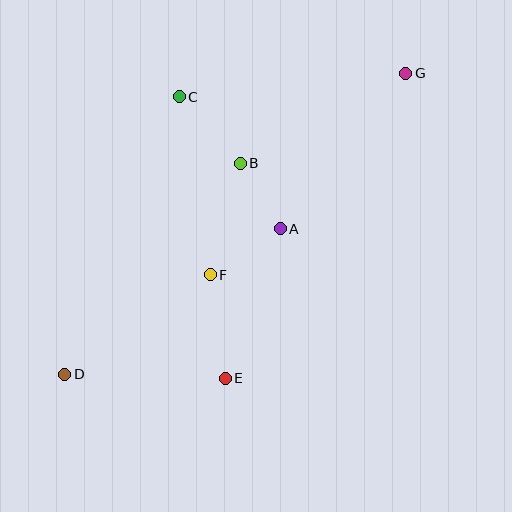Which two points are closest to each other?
Points A and B are closest to each other.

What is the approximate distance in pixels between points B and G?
The distance between B and G is approximately 188 pixels.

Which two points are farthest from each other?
Points D and G are farthest from each other.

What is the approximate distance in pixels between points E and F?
The distance between E and F is approximately 105 pixels.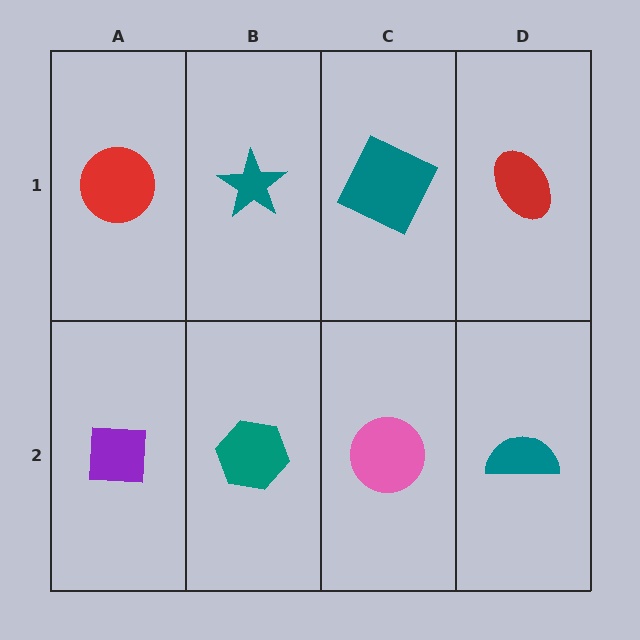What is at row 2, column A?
A purple square.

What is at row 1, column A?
A red circle.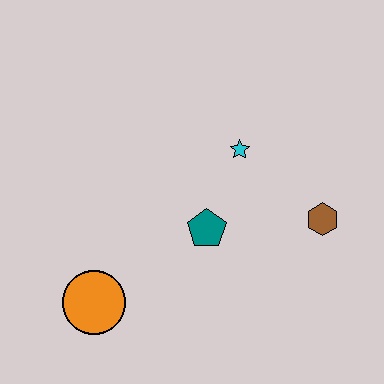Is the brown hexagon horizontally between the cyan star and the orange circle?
No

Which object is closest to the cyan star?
The teal pentagon is closest to the cyan star.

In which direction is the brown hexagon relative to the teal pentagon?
The brown hexagon is to the right of the teal pentagon.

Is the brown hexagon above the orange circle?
Yes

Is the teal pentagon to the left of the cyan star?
Yes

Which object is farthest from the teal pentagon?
The orange circle is farthest from the teal pentagon.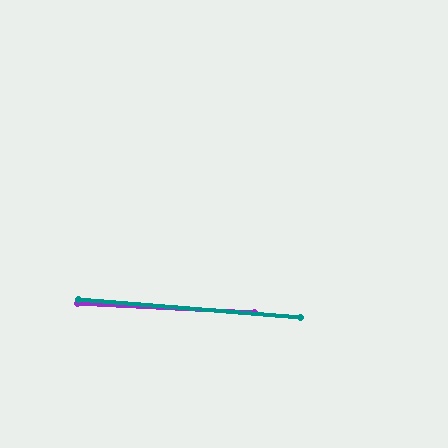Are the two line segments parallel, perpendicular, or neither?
Parallel — their directions differ by only 1.9°.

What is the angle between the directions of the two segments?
Approximately 2 degrees.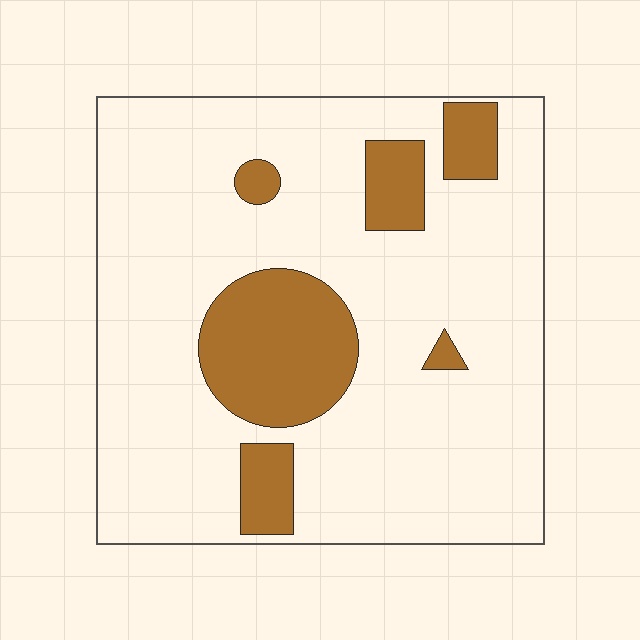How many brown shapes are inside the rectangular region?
6.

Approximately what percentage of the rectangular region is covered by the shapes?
Approximately 20%.